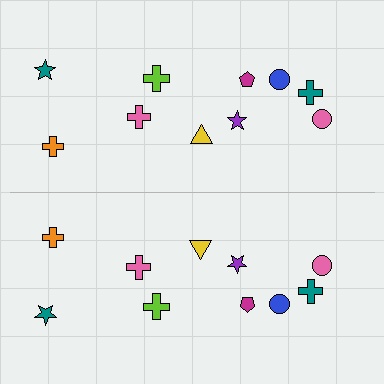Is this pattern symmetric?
Yes, this pattern has bilateral (reflection) symmetry.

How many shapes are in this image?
There are 20 shapes in this image.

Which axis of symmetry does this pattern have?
The pattern has a horizontal axis of symmetry running through the center of the image.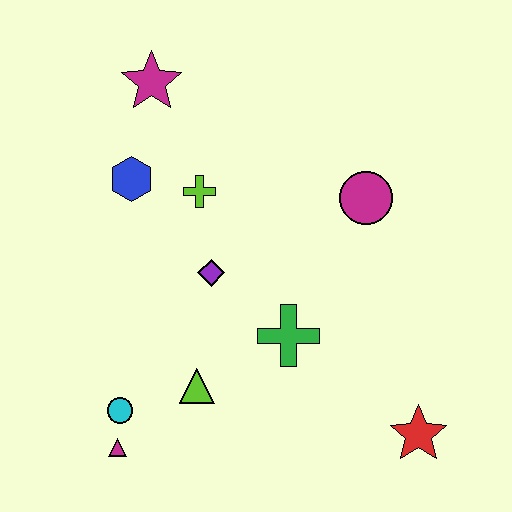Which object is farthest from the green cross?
The magenta star is farthest from the green cross.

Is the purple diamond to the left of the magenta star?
No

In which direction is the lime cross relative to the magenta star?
The lime cross is below the magenta star.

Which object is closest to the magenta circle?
The green cross is closest to the magenta circle.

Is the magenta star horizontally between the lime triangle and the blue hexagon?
Yes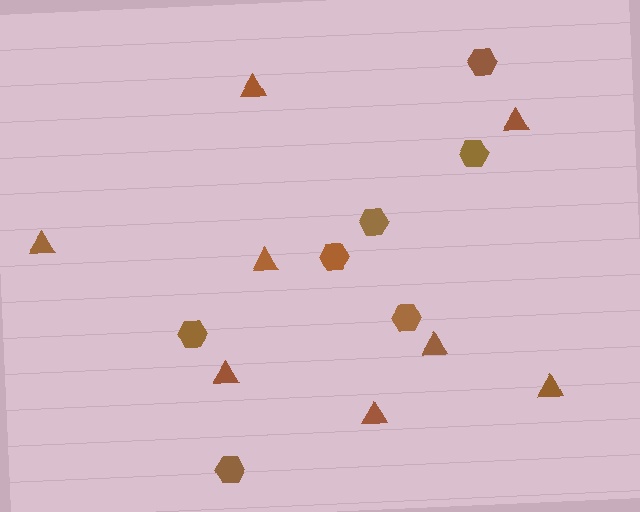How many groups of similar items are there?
There are 2 groups: one group of hexagons (7) and one group of triangles (8).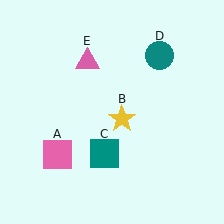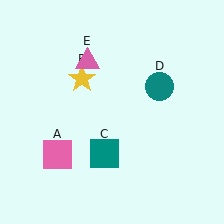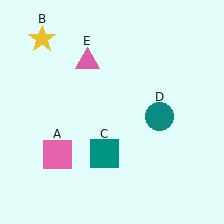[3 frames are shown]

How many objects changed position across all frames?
2 objects changed position: yellow star (object B), teal circle (object D).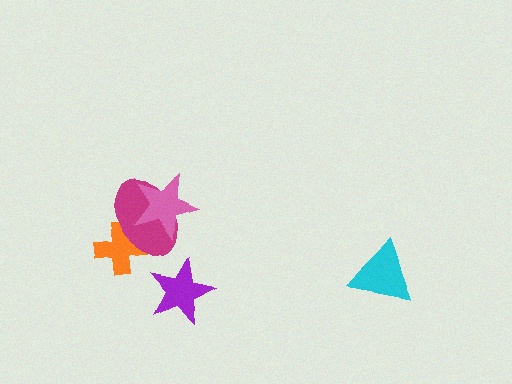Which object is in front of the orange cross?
The magenta ellipse is in front of the orange cross.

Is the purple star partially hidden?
No, no other shape covers it.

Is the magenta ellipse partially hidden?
Yes, it is partially covered by another shape.